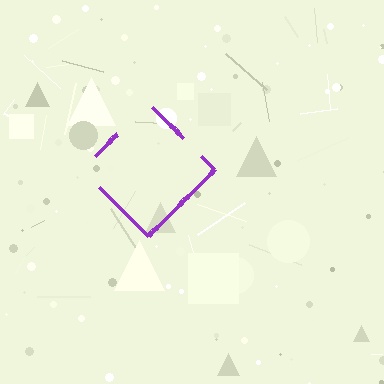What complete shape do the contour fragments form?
The contour fragments form a diamond.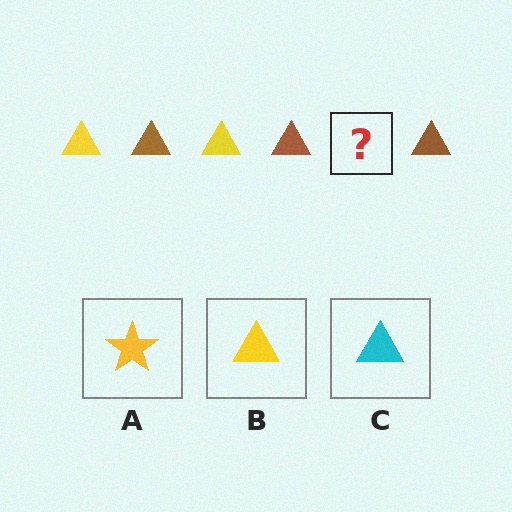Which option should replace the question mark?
Option B.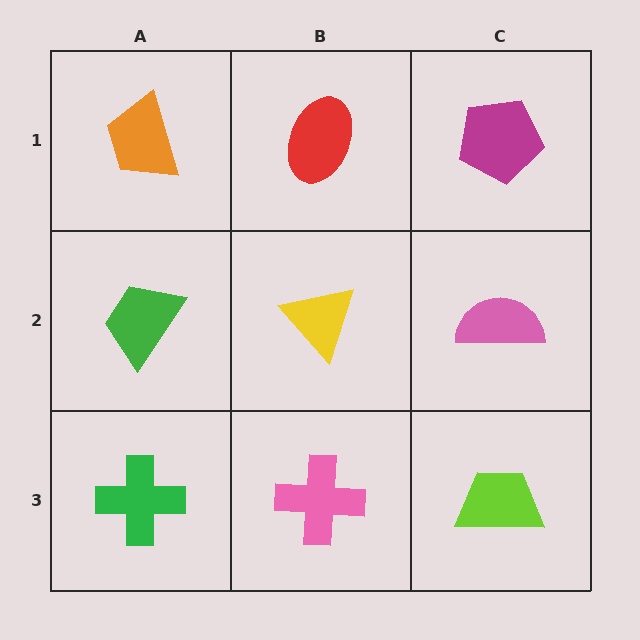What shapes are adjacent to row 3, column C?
A pink semicircle (row 2, column C), a pink cross (row 3, column B).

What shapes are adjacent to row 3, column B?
A yellow triangle (row 2, column B), a green cross (row 3, column A), a lime trapezoid (row 3, column C).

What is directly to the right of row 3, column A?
A pink cross.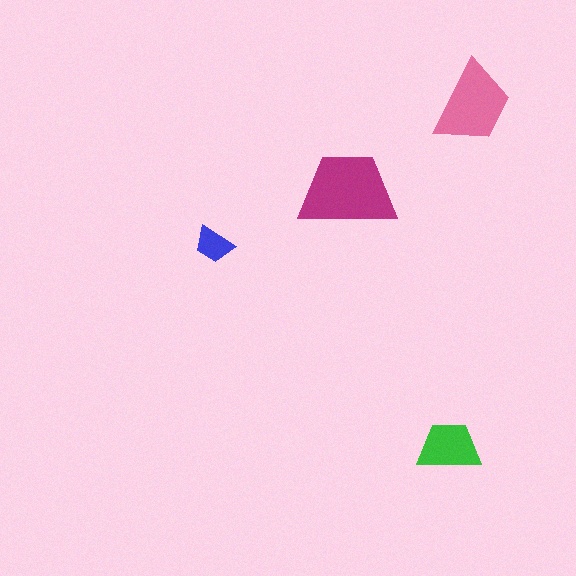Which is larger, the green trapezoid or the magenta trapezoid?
The magenta one.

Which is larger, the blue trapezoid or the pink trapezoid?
The pink one.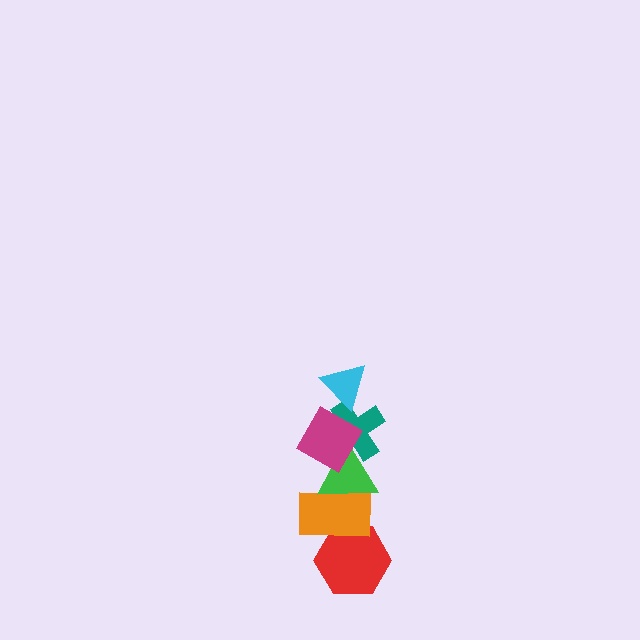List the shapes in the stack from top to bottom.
From top to bottom: the cyan triangle, the magenta diamond, the teal cross, the green triangle, the orange rectangle, the red hexagon.